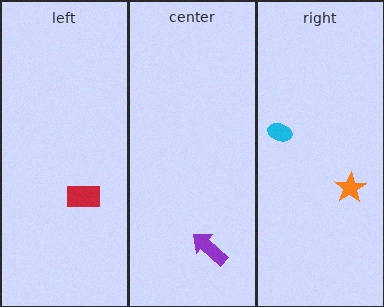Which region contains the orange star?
The right region.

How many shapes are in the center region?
1.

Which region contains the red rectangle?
The left region.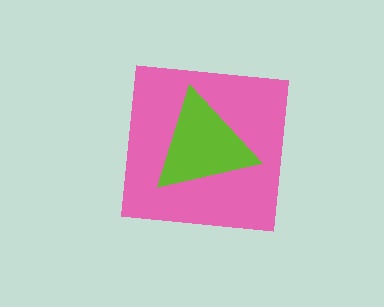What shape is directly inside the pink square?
The lime triangle.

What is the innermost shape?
The lime triangle.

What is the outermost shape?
The pink square.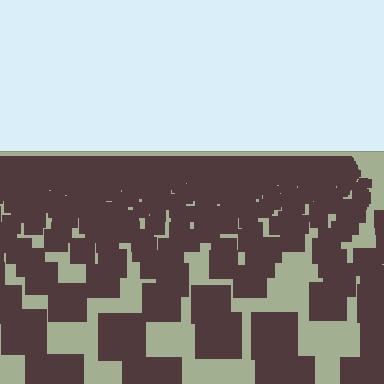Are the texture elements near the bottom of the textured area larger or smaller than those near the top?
Larger. Near the bottom, elements are closer to the viewer and appear at a bigger on-screen size.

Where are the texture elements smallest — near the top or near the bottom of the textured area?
Near the top.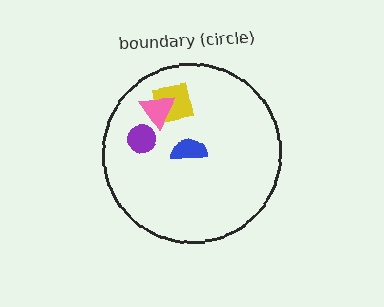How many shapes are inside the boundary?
4 inside, 0 outside.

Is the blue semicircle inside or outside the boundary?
Inside.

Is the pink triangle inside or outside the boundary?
Inside.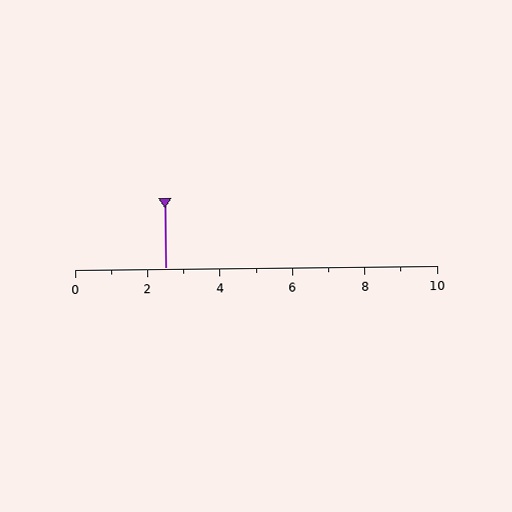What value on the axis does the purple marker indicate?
The marker indicates approximately 2.5.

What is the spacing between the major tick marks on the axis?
The major ticks are spaced 2 apart.